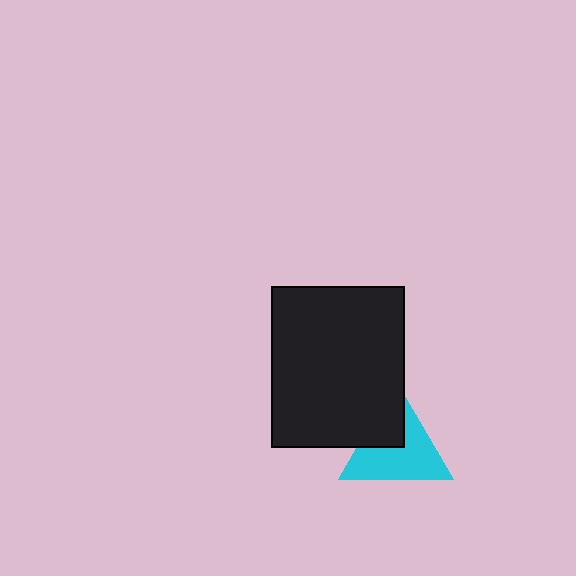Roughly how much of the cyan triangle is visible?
Most of it is visible (roughly 67%).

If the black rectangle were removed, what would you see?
You would see the complete cyan triangle.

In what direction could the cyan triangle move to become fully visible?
The cyan triangle could move toward the lower-right. That would shift it out from behind the black rectangle entirely.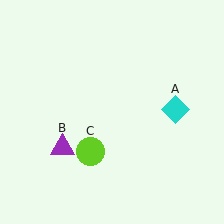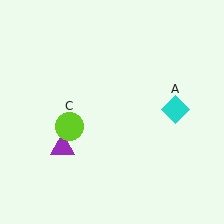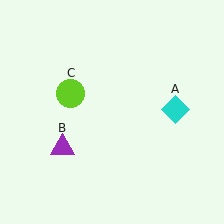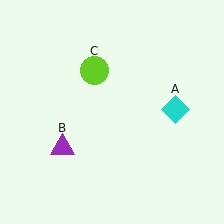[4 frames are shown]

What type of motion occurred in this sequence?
The lime circle (object C) rotated clockwise around the center of the scene.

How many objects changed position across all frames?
1 object changed position: lime circle (object C).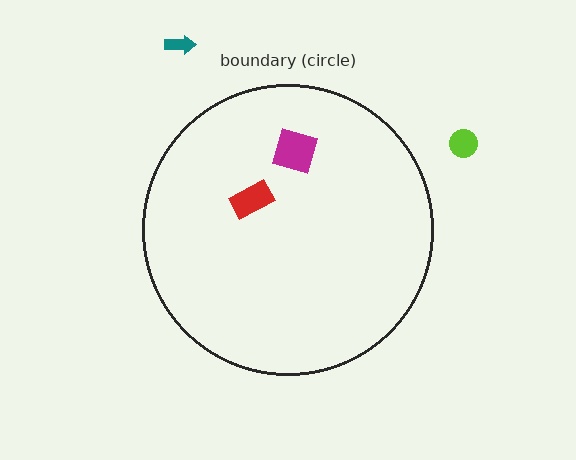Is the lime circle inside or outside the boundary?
Outside.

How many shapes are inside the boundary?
2 inside, 2 outside.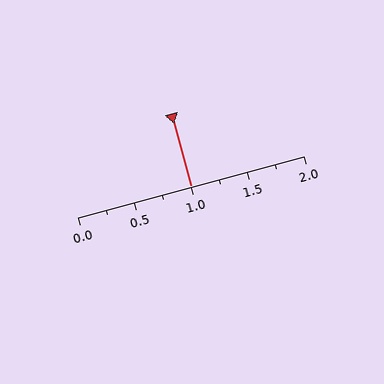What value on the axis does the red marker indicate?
The marker indicates approximately 1.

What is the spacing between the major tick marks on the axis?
The major ticks are spaced 0.5 apart.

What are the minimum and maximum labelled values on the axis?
The axis runs from 0.0 to 2.0.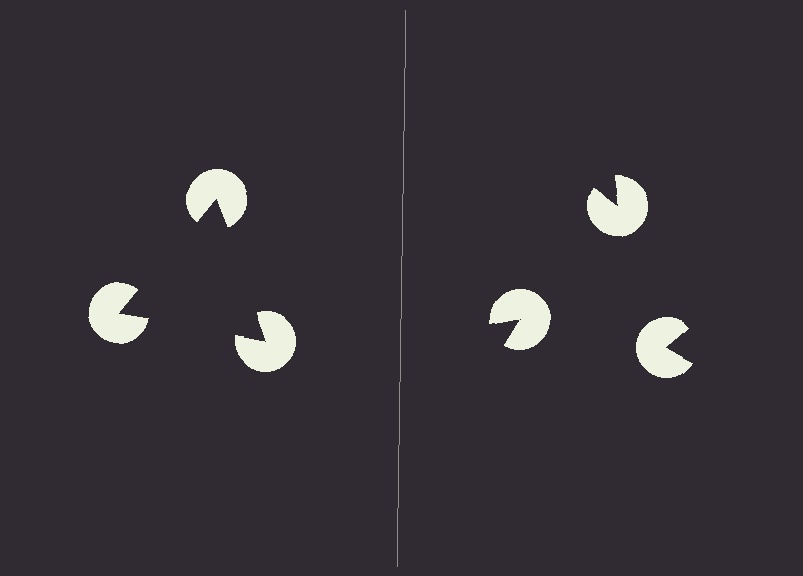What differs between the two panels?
The pac-man discs are positioned identically on both sides; only the wedge orientations differ. On the left they align to a triangle; on the right they are misaligned.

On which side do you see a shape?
An illusory triangle appears on the left side. On the right side the wedge cuts are rotated, so no coherent shape forms.